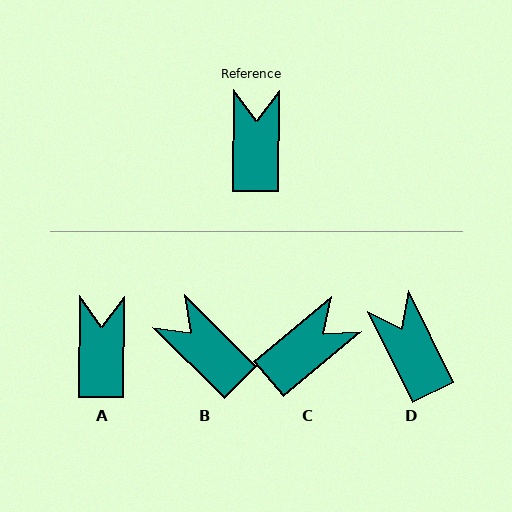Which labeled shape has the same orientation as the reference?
A.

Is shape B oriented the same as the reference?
No, it is off by about 46 degrees.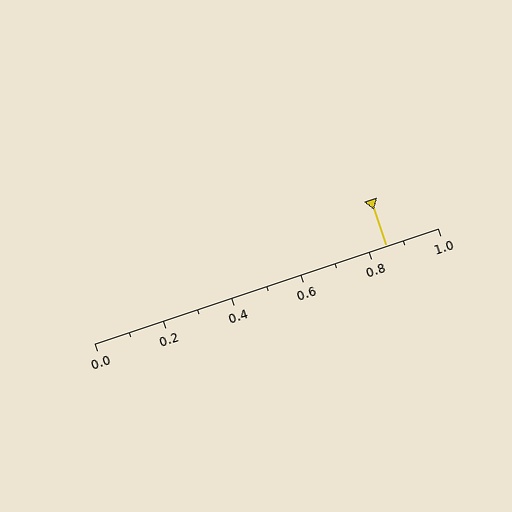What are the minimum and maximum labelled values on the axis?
The axis runs from 0.0 to 1.0.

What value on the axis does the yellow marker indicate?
The marker indicates approximately 0.85.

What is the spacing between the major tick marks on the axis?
The major ticks are spaced 0.2 apart.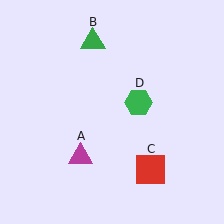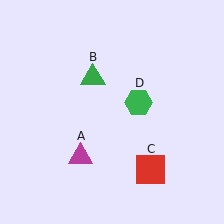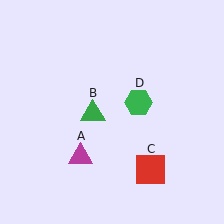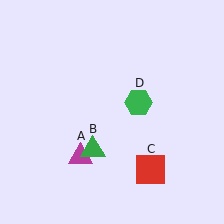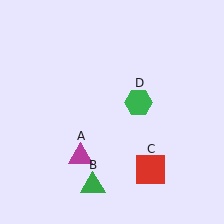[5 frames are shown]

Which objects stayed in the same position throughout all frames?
Magenta triangle (object A) and red square (object C) and green hexagon (object D) remained stationary.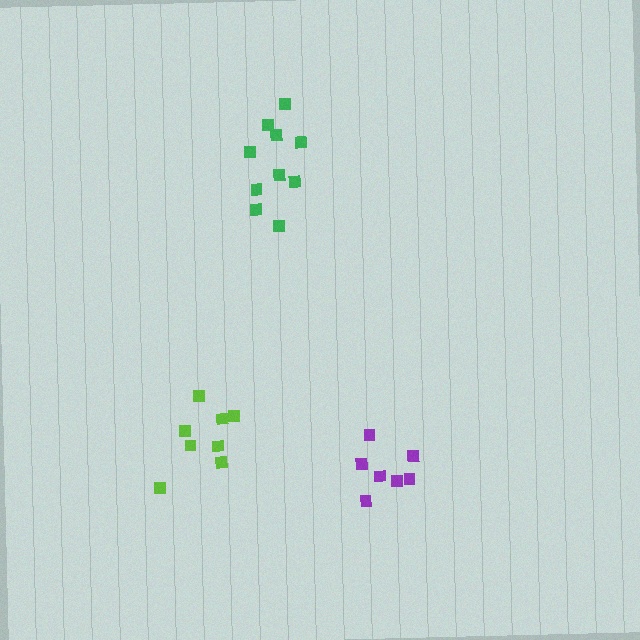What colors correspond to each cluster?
The clusters are colored: purple, lime, green.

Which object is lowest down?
The purple cluster is bottommost.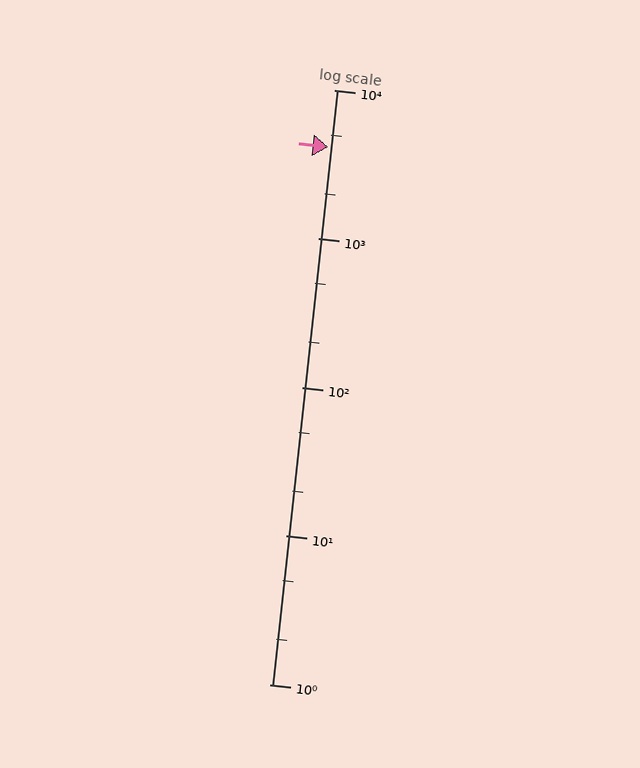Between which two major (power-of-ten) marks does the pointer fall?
The pointer is between 1000 and 10000.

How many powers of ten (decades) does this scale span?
The scale spans 4 decades, from 1 to 10000.